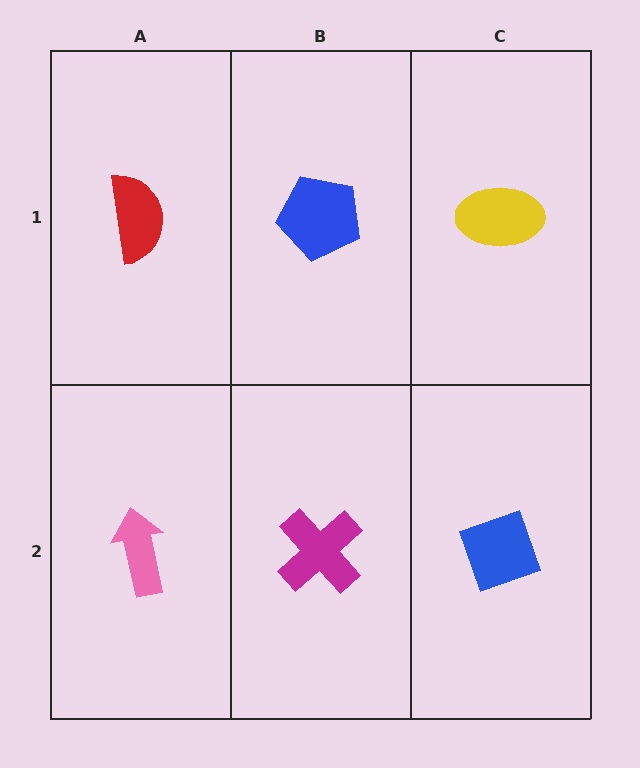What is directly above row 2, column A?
A red semicircle.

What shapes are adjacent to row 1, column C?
A blue diamond (row 2, column C), a blue pentagon (row 1, column B).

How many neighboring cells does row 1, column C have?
2.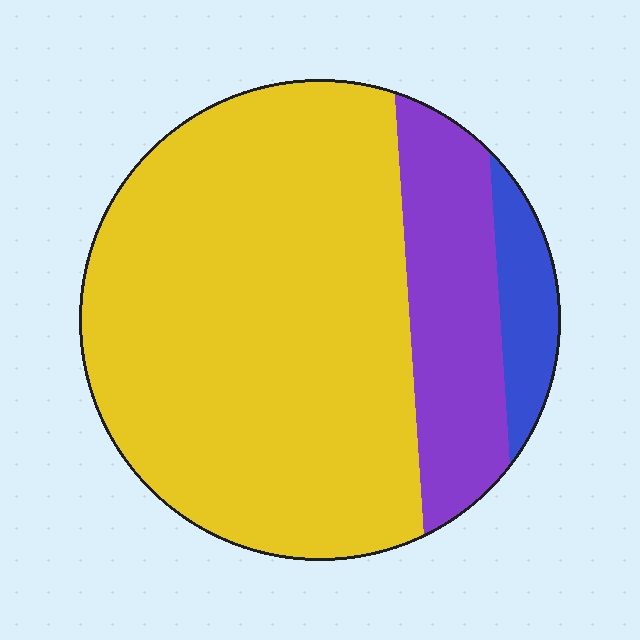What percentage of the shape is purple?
Purple takes up about one fifth (1/5) of the shape.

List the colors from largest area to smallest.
From largest to smallest: yellow, purple, blue.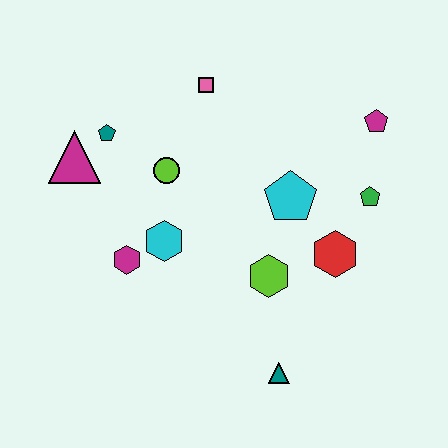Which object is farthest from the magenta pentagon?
The magenta triangle is farthest from the magenta pentagon.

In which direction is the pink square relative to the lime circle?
The pink square is above the lime circle.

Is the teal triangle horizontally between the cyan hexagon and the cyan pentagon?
Yes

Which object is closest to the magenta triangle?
The teal pentagon is closest to the magenta triangle.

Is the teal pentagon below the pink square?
Yes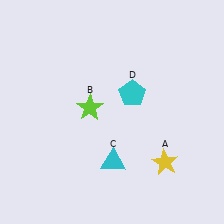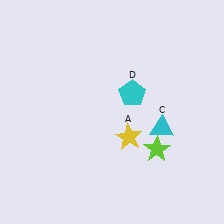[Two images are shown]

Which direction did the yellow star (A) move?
The yellow star (A) moved left.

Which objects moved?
The objects that moved are: the yellow star (A), the lime star (B), the cyan triangle (C).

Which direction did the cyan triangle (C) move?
The cyan triangle (C) moved right.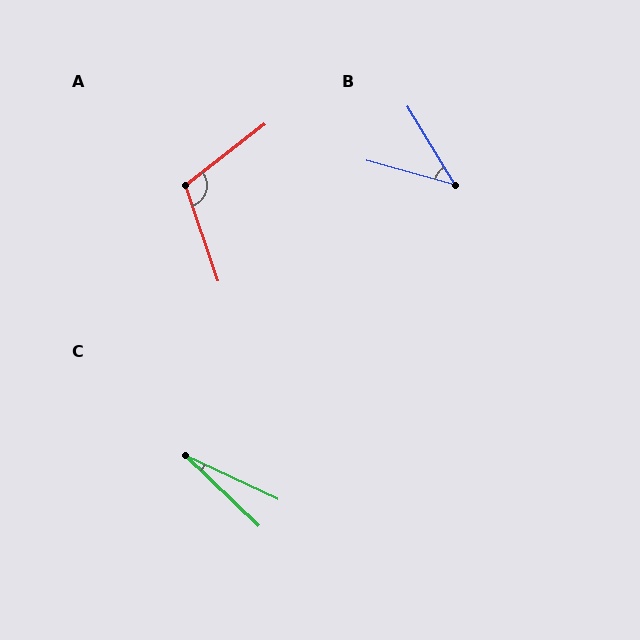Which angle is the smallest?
C, at approximately 19 degrees.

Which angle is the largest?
A, at approximately 109 degrees.